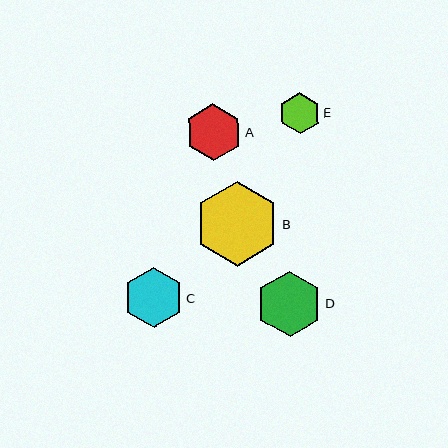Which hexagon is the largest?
Hexagon B is the largest with a size of approximately 85 pixels.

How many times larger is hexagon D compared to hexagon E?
Hexagon D is approximately 1.6 times the size of hexagon E.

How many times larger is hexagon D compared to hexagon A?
Hexagon D is approximately 1.2 times the size of hexagon A.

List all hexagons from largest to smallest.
From largest to smallest: B, D, C, A, E.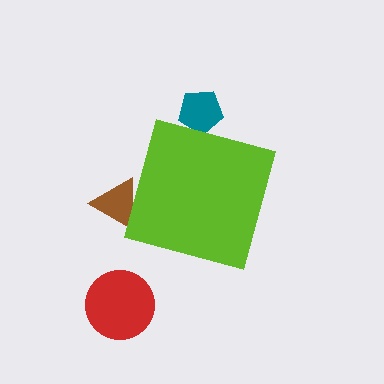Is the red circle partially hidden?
No, the red circle is fully visible.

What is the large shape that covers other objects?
A lime square.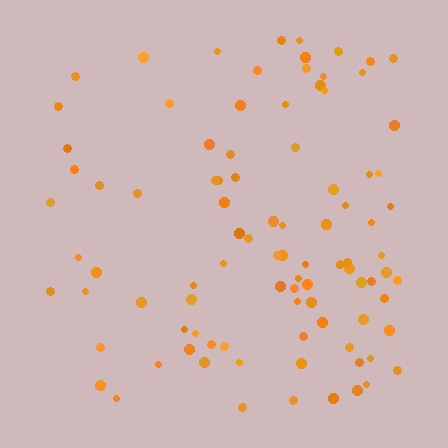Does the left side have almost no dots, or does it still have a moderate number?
Still a moderate number, just noticeably fewer than the right.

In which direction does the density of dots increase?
From left to right, with the right side densest.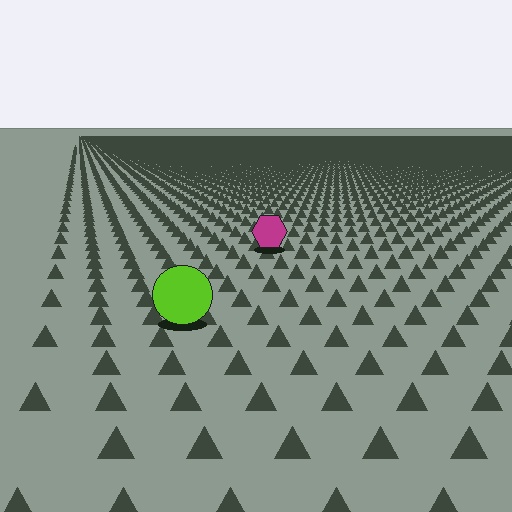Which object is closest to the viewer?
The lime circle is closest. The texture marks near it are larger and more spread out.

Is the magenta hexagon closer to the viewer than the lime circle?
No. The lime circle is closer — you can tell from the texture gradient: the ground texture is coarser near it.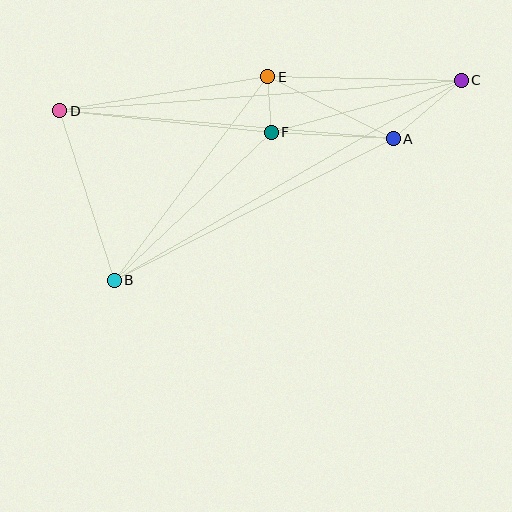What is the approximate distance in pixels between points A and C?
The distance between A and C is approximately 90 pixels.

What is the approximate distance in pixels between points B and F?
The distance between B and F is approximately 216 pixels.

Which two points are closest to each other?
Points E and F are closest to each other.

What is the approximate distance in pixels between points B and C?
The distance between B and C is approximately 401 pixels.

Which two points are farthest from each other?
Points C and D are farthest from each other.